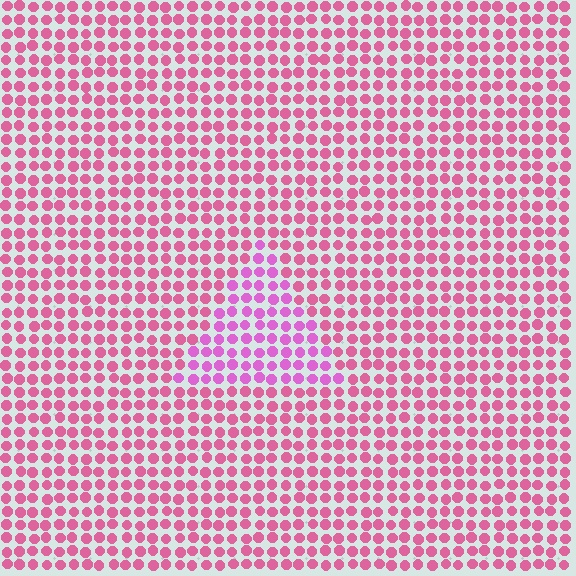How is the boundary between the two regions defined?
The boundary is defined purely by a slight shift in hue (about 27 degrees). Spacing, size, and orientation are identical on both sides.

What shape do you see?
I see a triangle.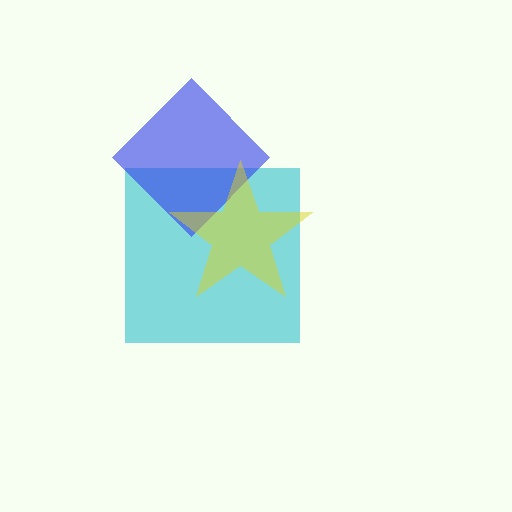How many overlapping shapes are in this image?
There are 3 overlapping shapes in the image.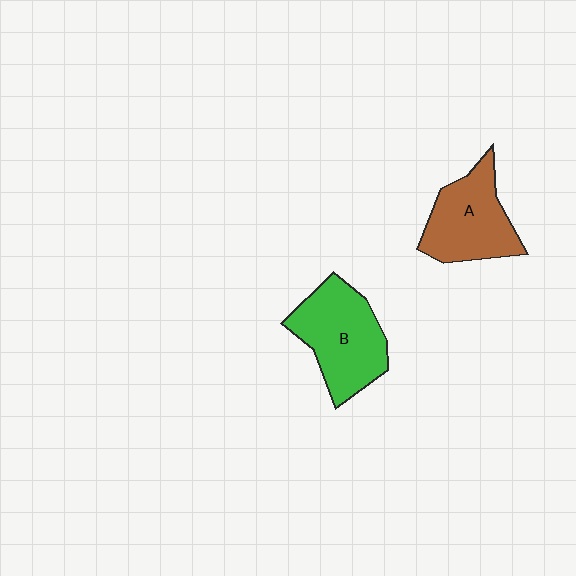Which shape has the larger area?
Shape B (green).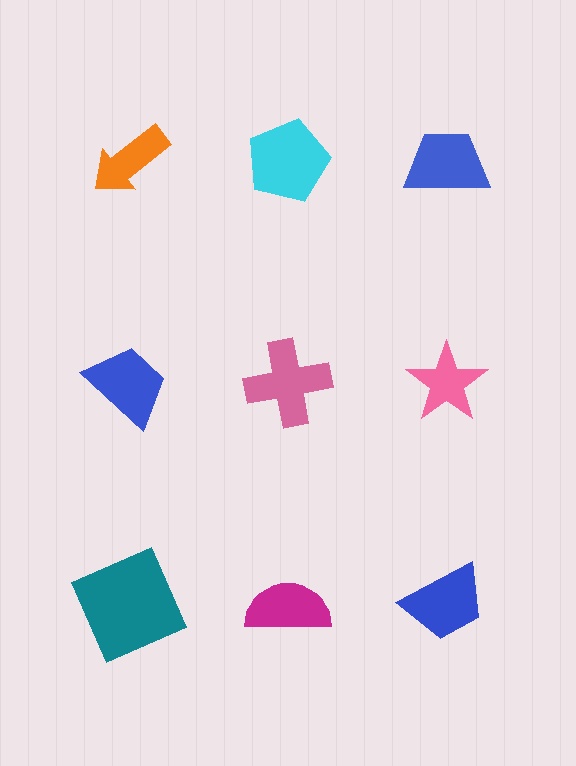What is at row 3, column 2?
A magenta semicircle.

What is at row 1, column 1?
An orange arrow.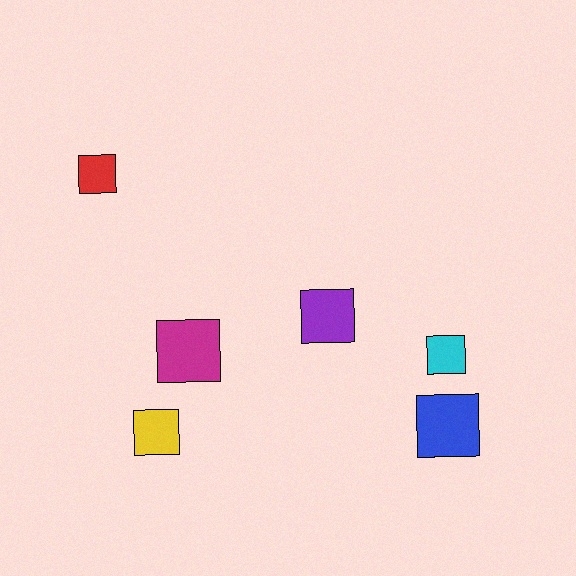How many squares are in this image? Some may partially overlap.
There are 6 squares.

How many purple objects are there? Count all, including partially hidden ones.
There is 1 purple object.